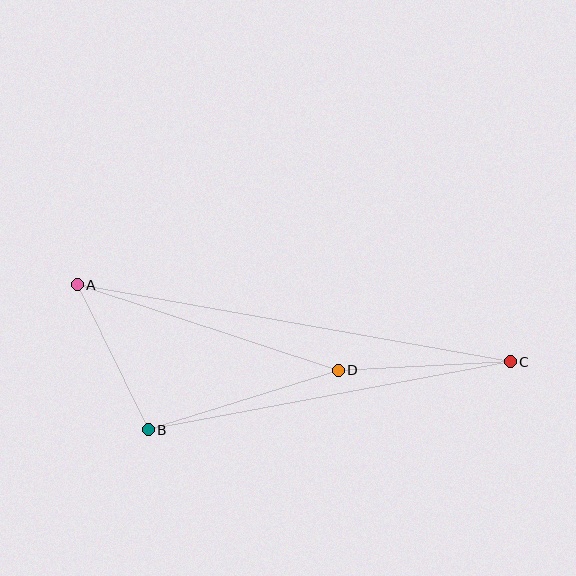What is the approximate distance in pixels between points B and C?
The distance between B and C is approximately 368 pixels.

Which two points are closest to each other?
Points A and B are closest to each other.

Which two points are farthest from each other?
Points A and C are farthest from each other.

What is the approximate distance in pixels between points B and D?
The distance between B and D is approximately 199 pixels.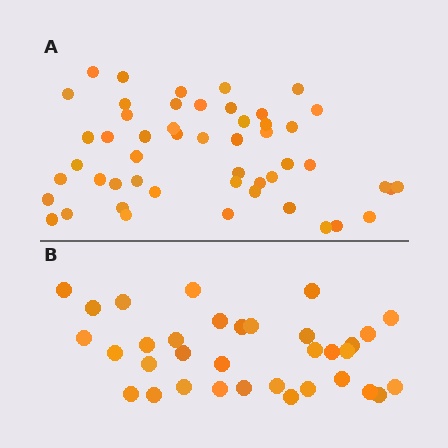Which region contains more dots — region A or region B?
Region A (the top region) has more dots.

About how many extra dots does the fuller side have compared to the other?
Region A has approximately 15 more dots than region B.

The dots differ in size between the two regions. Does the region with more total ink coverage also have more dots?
No. Region B has more total ink coverage because its dots are larger, but region A actually contains more individual dots. Total area can be misleading — the number of items is what matters here.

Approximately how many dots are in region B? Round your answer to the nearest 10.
About 30 dots. (The exact count is 34, which rounds to 30.)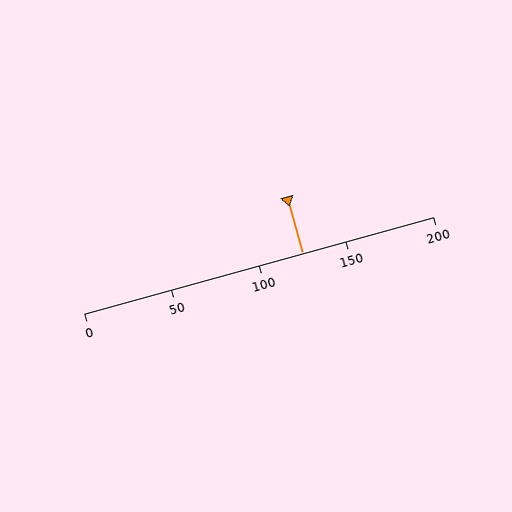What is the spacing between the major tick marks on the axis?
The major ticks are spaced 50 apart.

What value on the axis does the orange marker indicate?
The marker indicates approximately 125.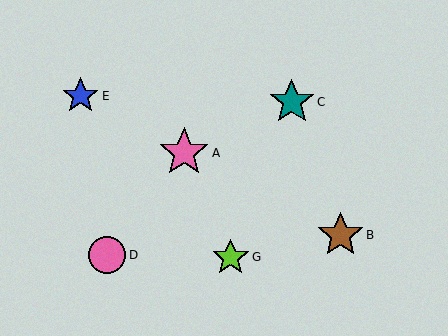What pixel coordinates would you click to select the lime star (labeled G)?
Click at (231, 257) to select the lime star G.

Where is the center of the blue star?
The center of the blue star is at (80, 96).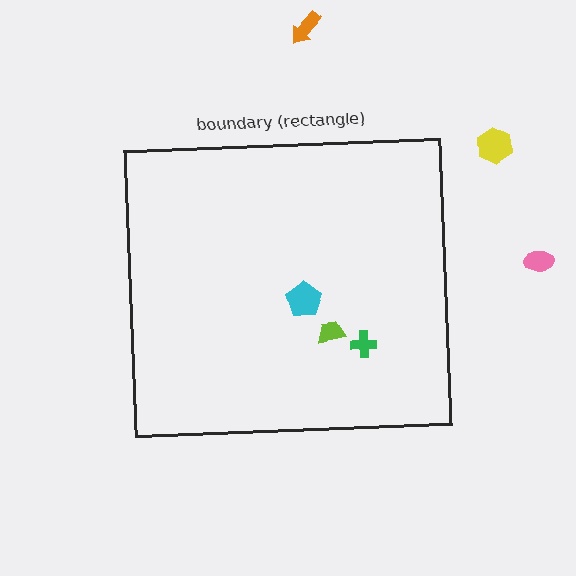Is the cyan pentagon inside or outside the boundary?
Inside.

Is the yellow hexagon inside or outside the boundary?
Outside.